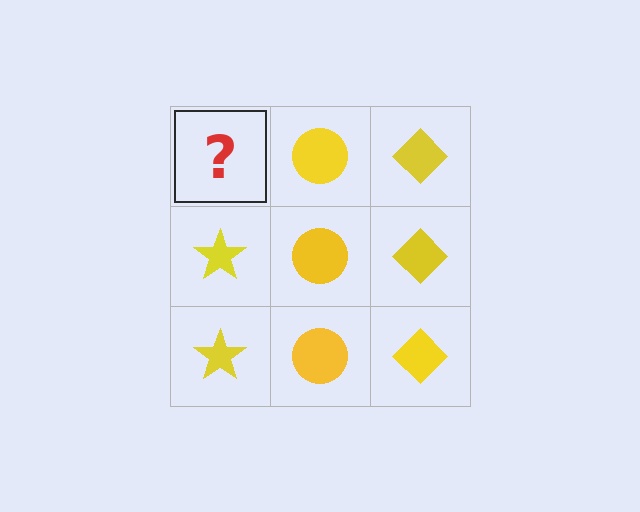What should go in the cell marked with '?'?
The missing cell should contain a yellow star.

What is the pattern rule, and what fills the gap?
The rule is that each column has a consistent shape. The gap should be filled with a yellow star.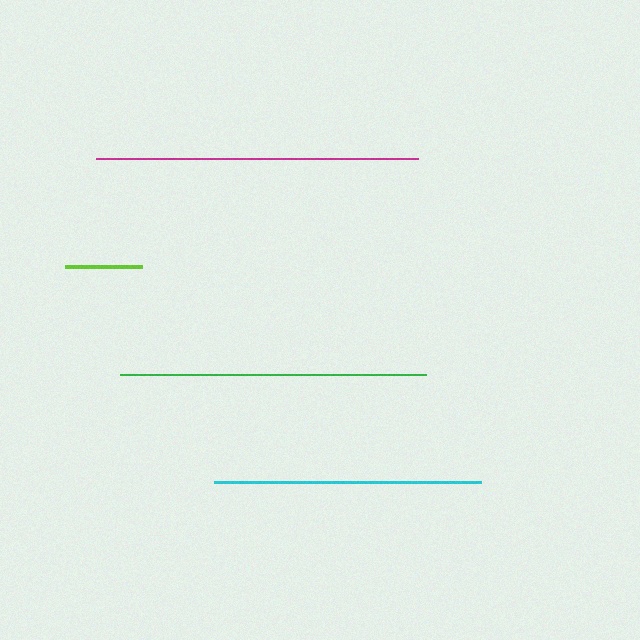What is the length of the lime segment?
The lime segment is approximately 77 pixels long.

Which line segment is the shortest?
The lime line is the shortest at approximately 77 pixels.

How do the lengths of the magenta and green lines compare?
The magenta and green lines are approximately the same length.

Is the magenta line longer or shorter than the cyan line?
The magenta line is longer than the cyan line.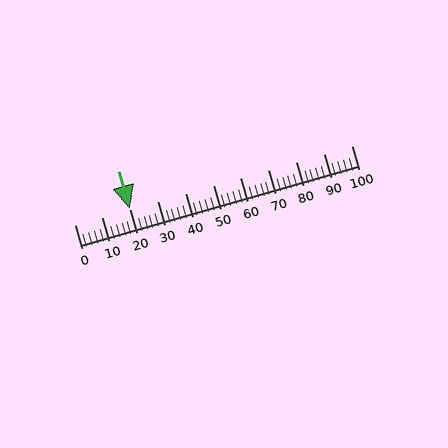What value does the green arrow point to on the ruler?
The green arrow points to approximately 20.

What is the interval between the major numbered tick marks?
The major tick marks are spaced 10 units apart.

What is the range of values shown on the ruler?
The ruler shows values from 0 to 100.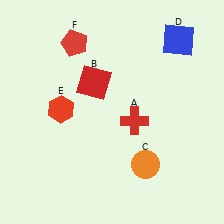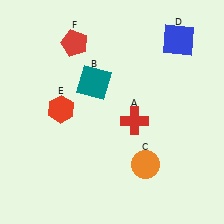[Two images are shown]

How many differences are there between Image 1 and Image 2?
There is 1 difference between the two images.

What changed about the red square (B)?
In Image 1, B is red. In Image 2, it changed to teal.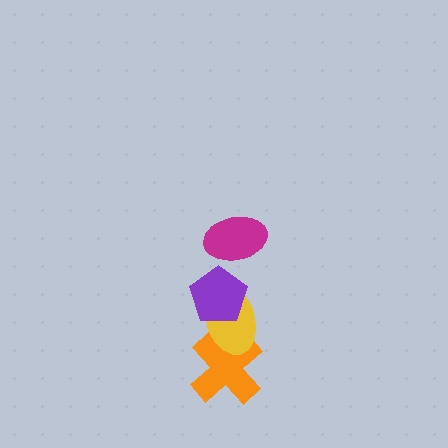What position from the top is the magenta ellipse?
The magenta ellipse is 1st from the top.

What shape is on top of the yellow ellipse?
The purple pentagon is on top of the yellow ellipse.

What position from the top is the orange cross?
The orange cross is 4th from the top.